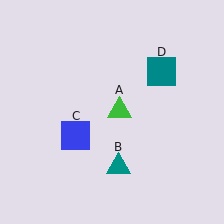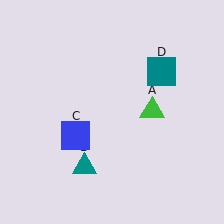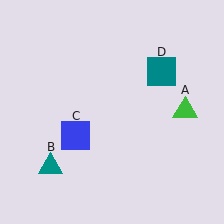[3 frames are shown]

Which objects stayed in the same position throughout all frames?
Blue square (object C) and teal square (object D) remained stationary.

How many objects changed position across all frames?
2 objects changed position: green triangle (object A), teal triangle (object B).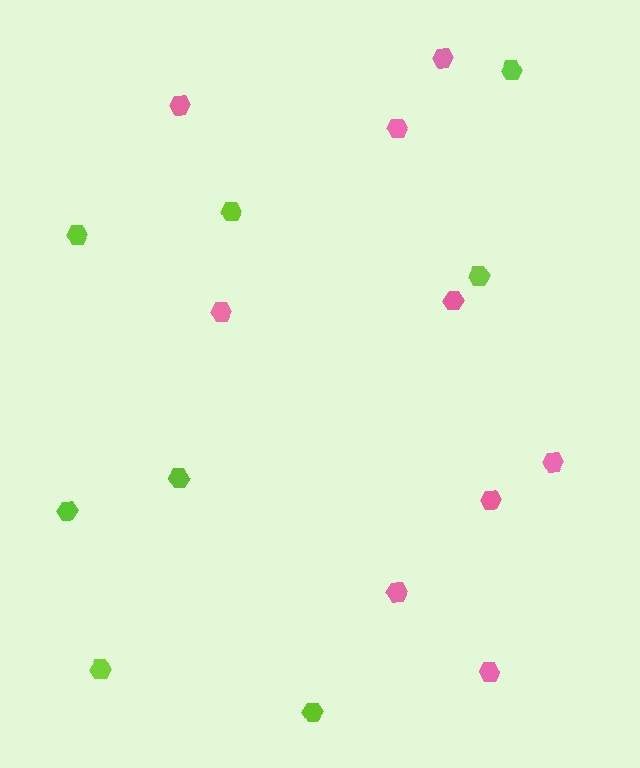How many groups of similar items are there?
There are 2 groups: one group of pink hexagons (9) and one group of lime hexagons (8).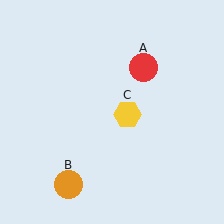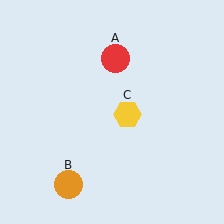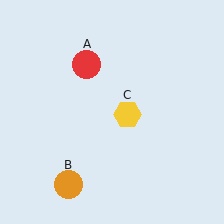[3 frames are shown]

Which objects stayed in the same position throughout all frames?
Orange circle (object B) and yellow hexagon (object C) remained stationary.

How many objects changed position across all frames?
1 object changed position: red circle (object A).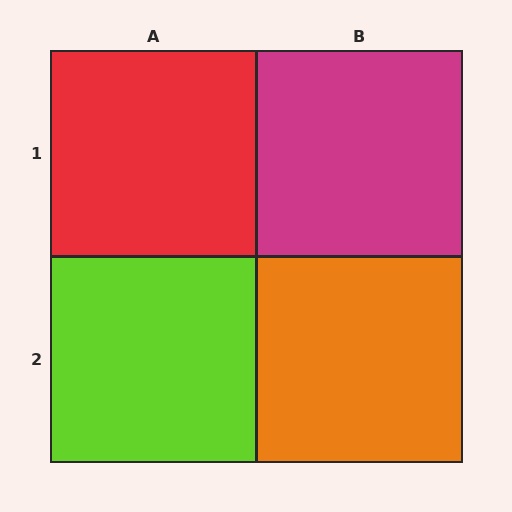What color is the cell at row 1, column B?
Magenta.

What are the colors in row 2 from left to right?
Lime, orange.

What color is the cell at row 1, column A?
Red.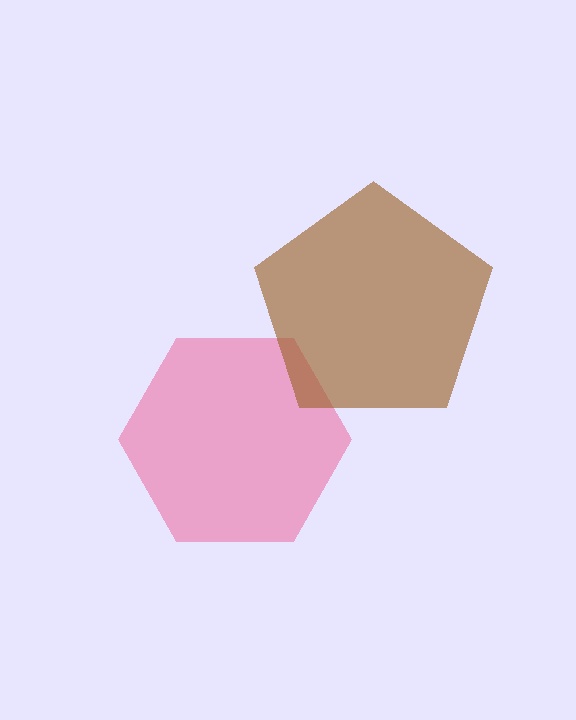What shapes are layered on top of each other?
The layered shapes are: a pink hexagon, a brown pentagon.